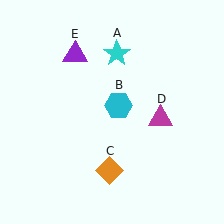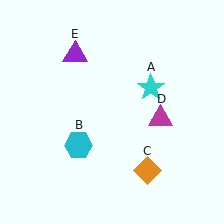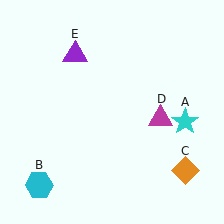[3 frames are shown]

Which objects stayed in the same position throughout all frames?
Magenta triangle (object D) and purple triangle (object E) remained stationary.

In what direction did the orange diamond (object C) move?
The orange diamond (object C) moved right.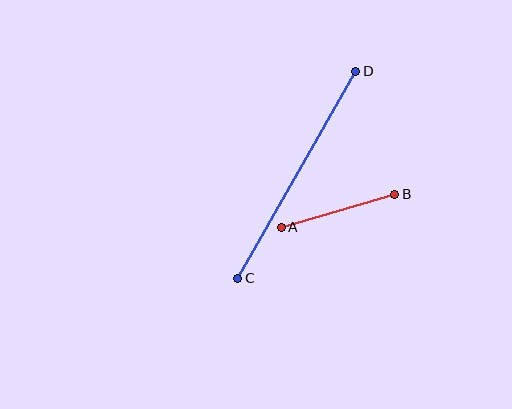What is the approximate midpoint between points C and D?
The midpoint is at approximately (297, 175) pixels.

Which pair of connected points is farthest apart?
Points C and D are farthest apart.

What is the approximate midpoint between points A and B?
The midpoint is at approximately (338, 211) pixels.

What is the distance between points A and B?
The distance is approximately 118 pixels.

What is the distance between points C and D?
The distance is approximately 238 pixels.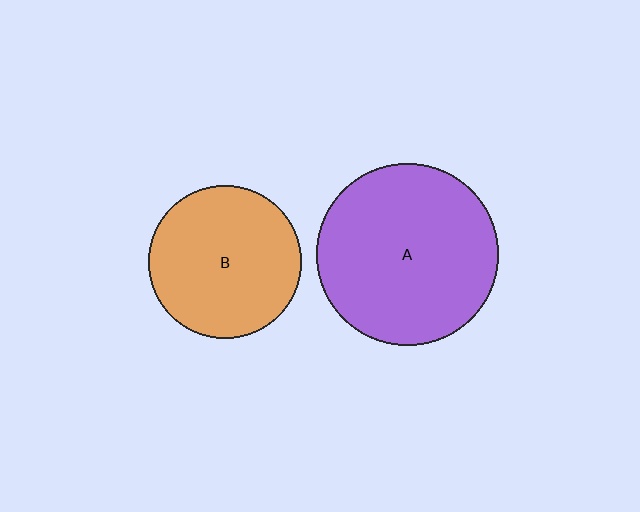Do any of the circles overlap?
No, none of the circles overlap.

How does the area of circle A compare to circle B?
Approximately 1.4 times.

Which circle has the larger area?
Circle A (purple).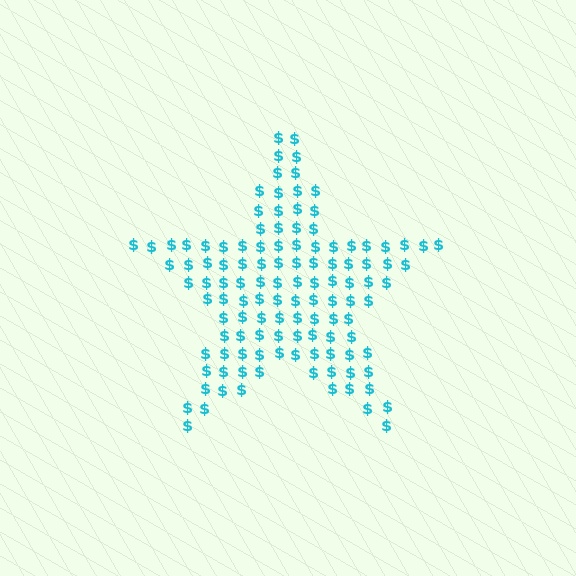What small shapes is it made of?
It is made of small dollar signs.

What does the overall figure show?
The overall figure shows a star.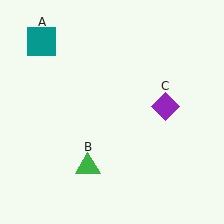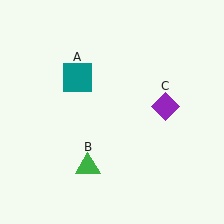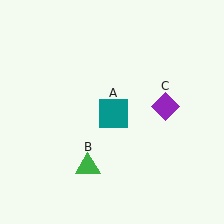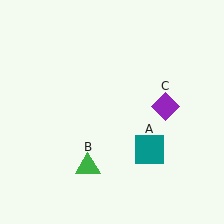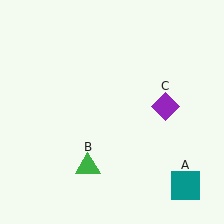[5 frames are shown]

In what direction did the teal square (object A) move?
The teal square (object A) moved down and to the right.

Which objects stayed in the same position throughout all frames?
Green triangle (object B) and purple diamond (object C) remained stationary.